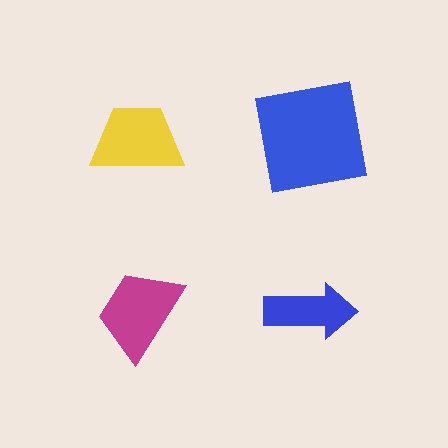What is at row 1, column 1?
A yellow trapezoid.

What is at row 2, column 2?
A blue arrow.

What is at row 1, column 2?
A blue square.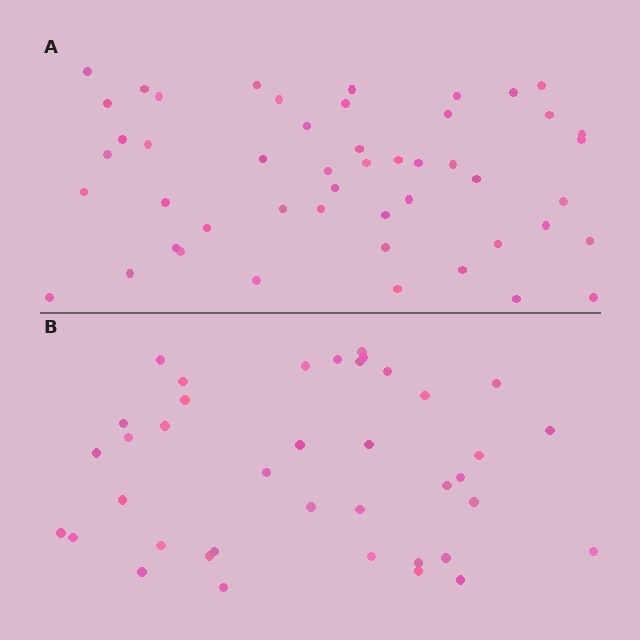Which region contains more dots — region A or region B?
Region A (the top region) has more dots.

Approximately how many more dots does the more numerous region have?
Region A has roughly 10 or so more dots than region B.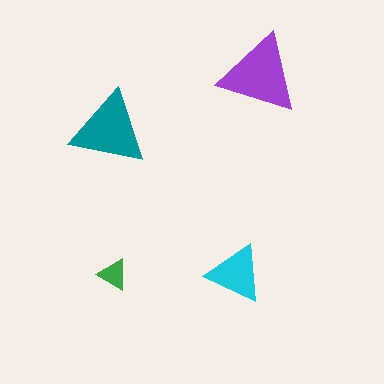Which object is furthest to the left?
The teal triangle is leftmost.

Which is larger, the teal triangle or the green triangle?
The teal one.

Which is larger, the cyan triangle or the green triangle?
The cyan one.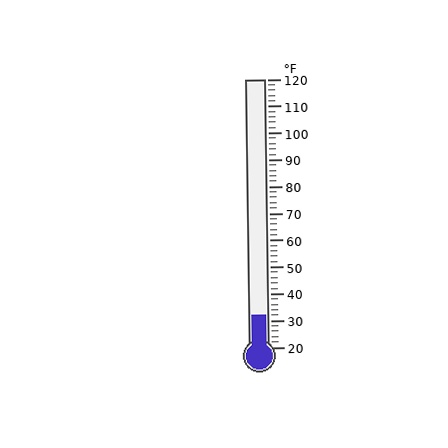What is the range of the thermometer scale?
The thermometer scale ranges from 20°F to 120°F.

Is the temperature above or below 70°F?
The temperature is below 70°F.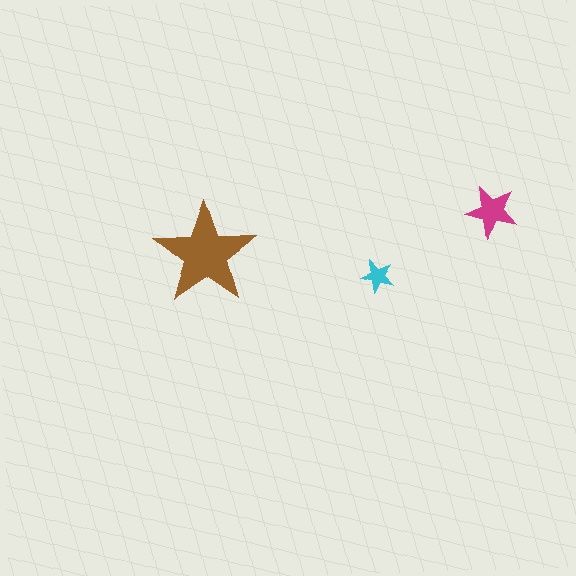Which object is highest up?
The magenta star is topmost.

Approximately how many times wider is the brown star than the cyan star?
About 3 times wider.